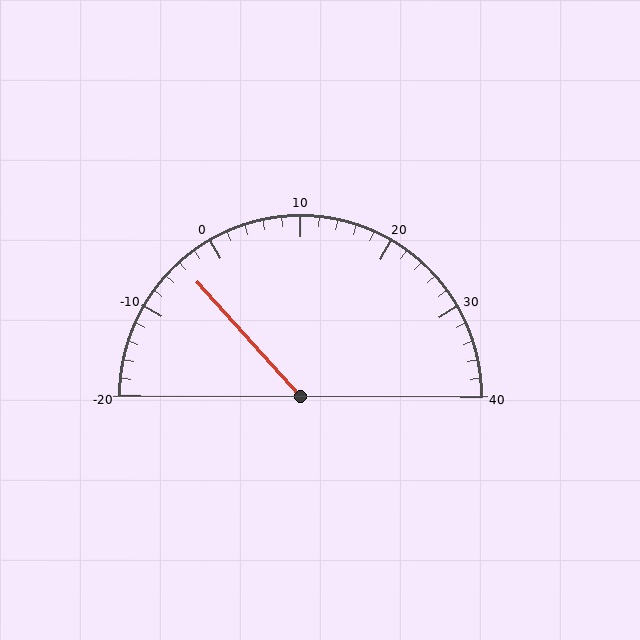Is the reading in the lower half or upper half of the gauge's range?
The reading is in the lower half of the range (-20 to 40).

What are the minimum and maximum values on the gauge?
The gauge ranges from -20 to 40.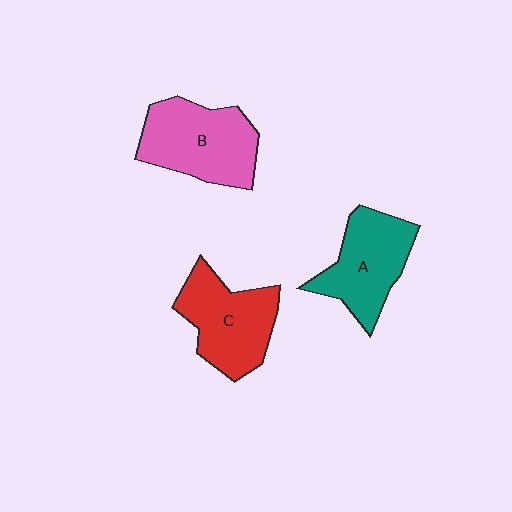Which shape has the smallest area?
Shape A (teal).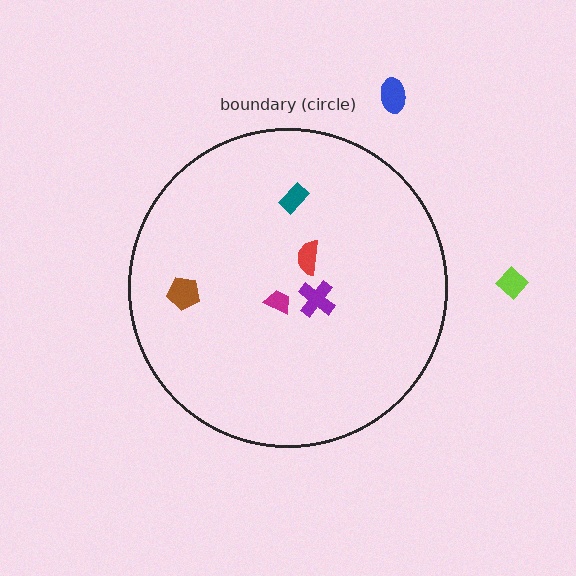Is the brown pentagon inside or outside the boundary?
Inside.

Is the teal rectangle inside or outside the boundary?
Inside.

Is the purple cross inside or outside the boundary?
Inside.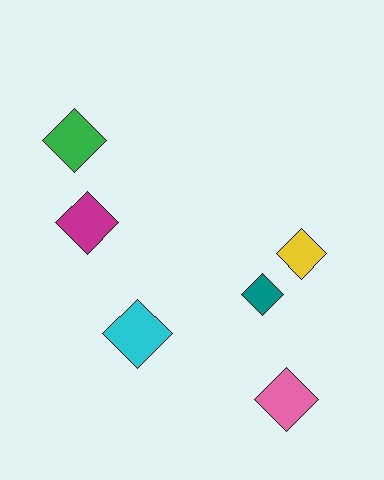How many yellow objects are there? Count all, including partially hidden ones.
There is 1 yellow object.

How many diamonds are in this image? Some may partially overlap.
There are 6 diamonds.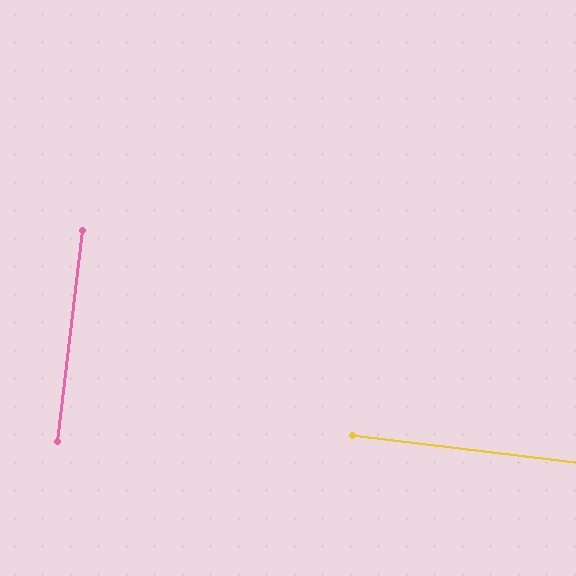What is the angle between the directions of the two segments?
Approximately 90 degrees.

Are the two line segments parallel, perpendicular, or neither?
Perpendicular — they meet at approximately 90°.